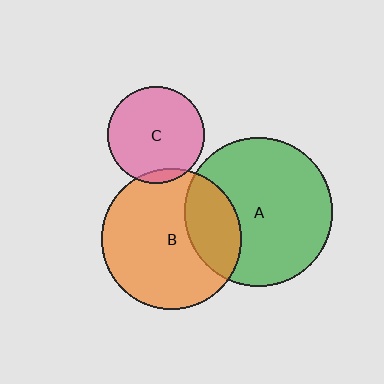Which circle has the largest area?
Circle A (green).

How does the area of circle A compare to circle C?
Approximately 2.3 times.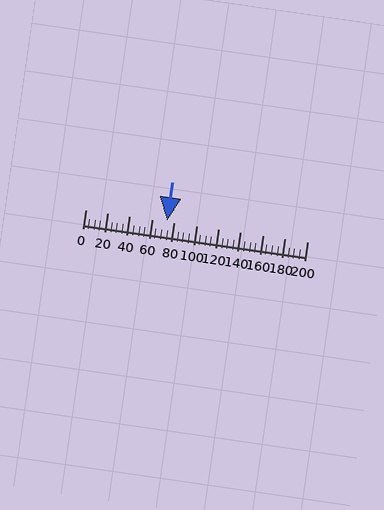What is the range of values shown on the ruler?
The ruler shows values from 0 to 200.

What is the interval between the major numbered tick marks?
The major tick marks are spaced 20 units apart.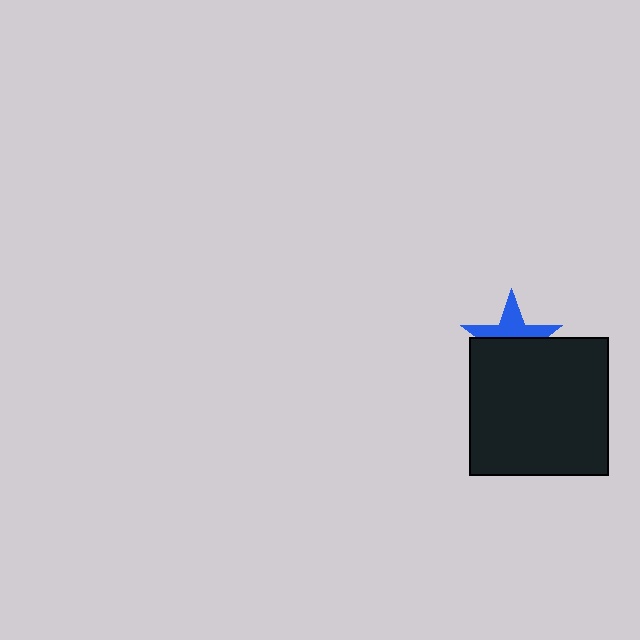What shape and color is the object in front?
The object in front is a black rectangle.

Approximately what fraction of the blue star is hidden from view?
Roughly 55% of the blue star is hidden behind the black rectangle.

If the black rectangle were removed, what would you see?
You would see the complete blue star.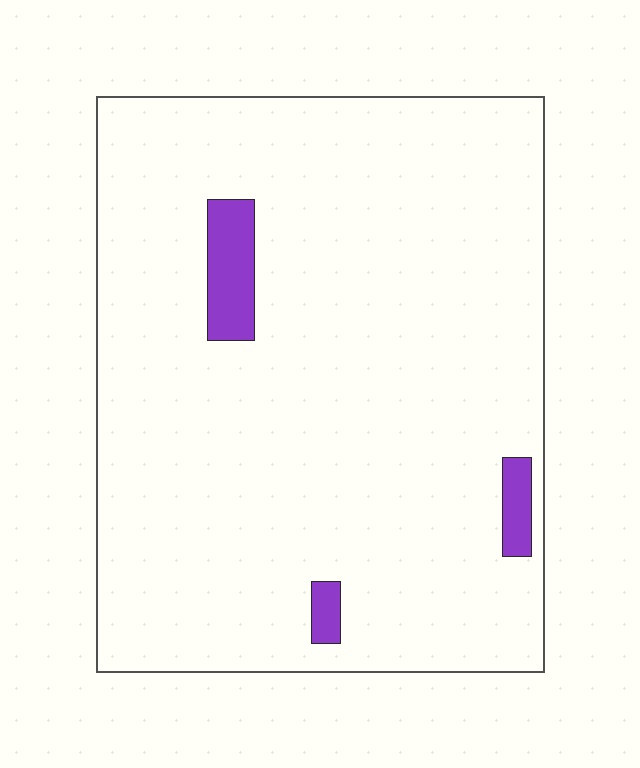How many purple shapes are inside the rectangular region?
3.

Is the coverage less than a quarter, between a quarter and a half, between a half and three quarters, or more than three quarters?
Less than a quarter.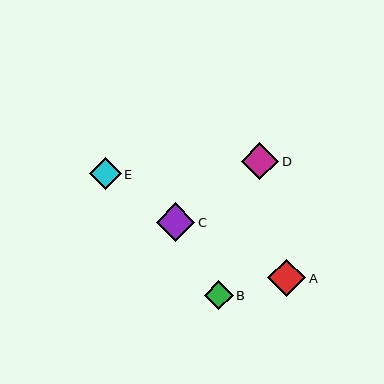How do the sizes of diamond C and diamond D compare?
Diamond C and diamond D are approximately the same size.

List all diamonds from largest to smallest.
From largest to smallest: C, A, D, E, B.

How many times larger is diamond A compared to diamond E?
Diamond A is approximately 1.2 times the size of diamond E.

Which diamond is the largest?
Diamond C is the largest with a size of approximately 39 pixels.